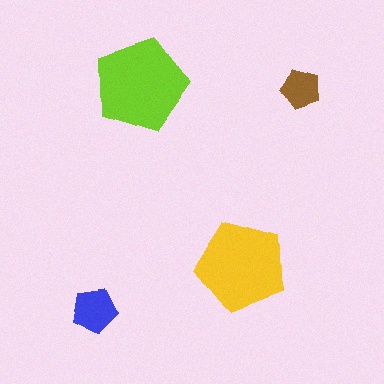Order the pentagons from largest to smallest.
the lime one, the yellow one, the blue one, the brown one.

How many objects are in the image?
There are 4 objects in the image.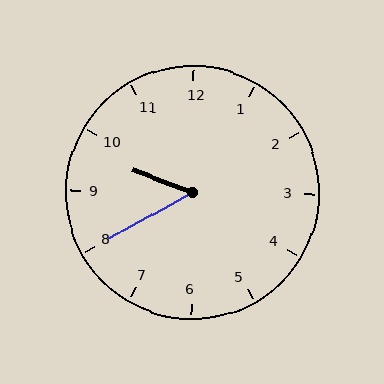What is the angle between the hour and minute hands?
Approximately 50 degrees.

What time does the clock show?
9:40.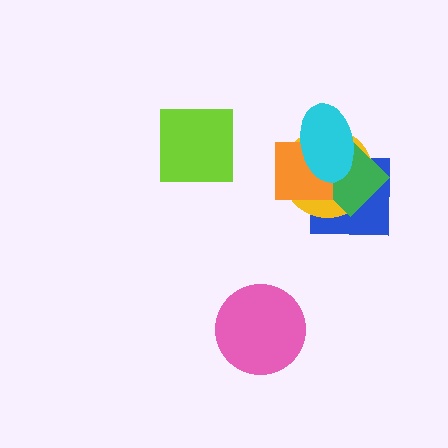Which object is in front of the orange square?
The cyan ellipse is in front of the orange square.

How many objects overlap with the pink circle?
0 objects overlap with the pink circle.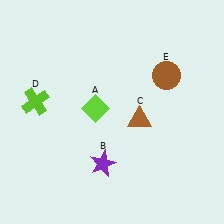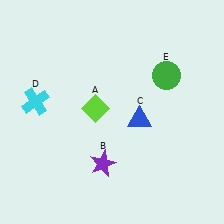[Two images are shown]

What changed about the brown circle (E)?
In Image 1, E is brown. In Image 2, it changed to green.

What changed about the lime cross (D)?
In Image 1, D is lime. In Image 2, it changed to cyan.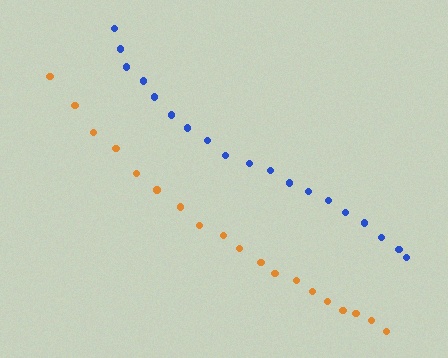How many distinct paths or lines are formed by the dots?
There are 2 distinct paths.